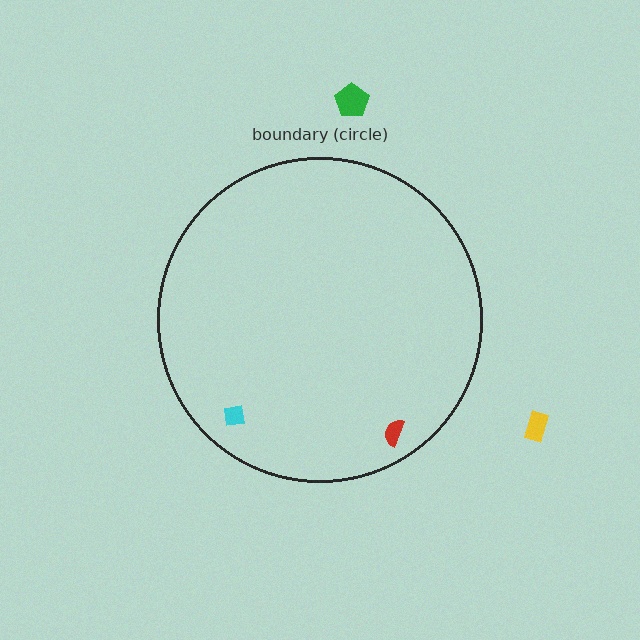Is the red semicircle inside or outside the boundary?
Inside.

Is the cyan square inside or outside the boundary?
Inside.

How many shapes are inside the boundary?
2 inside, 2 outside.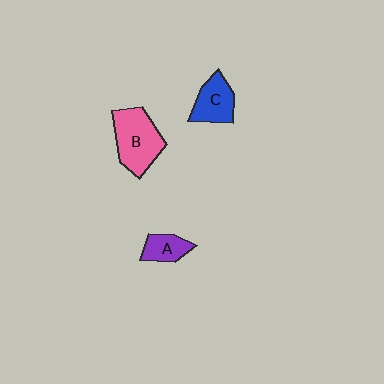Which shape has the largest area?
Shape B (pink).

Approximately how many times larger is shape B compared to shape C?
Approximately 1.5 times.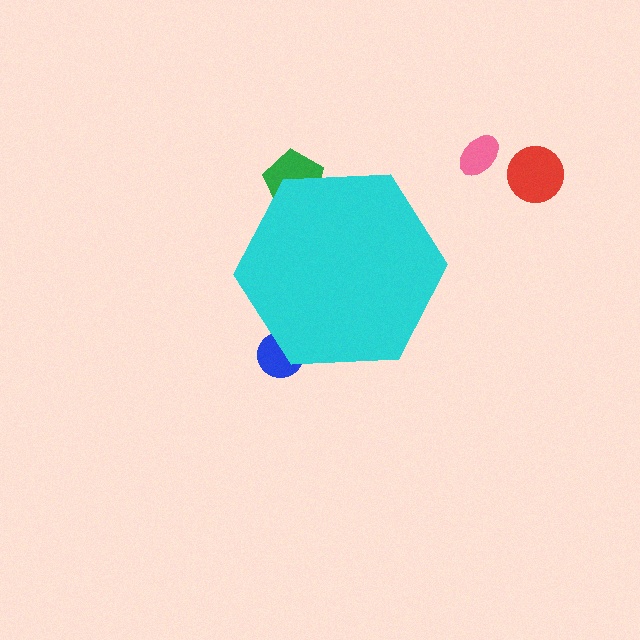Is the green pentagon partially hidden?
Yes, the green pentagon is partially hidden behind the cyan hexagon.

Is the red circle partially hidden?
No, the red circle is fully visible.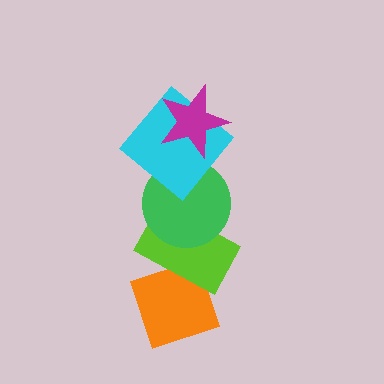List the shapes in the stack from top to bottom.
From top to bottom: the magenta star, the cyan diamond, the green circle, the lime rectangle, the orange diamond.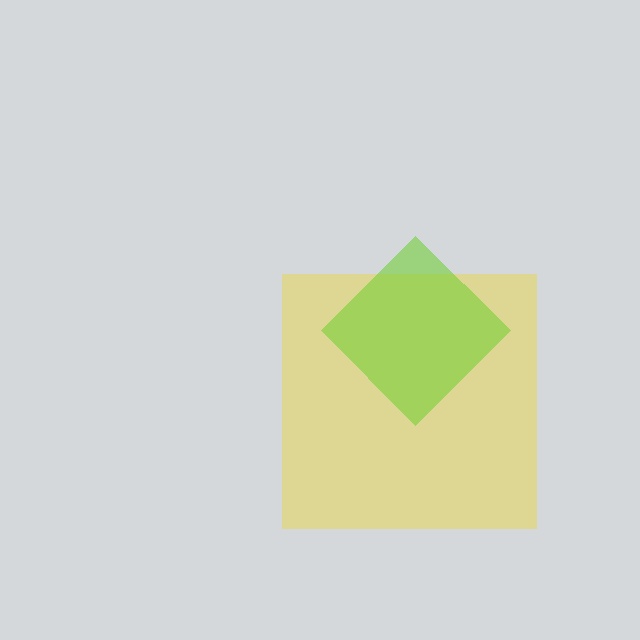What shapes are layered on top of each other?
The layered shapes are: a yellow square, a lime diamond.